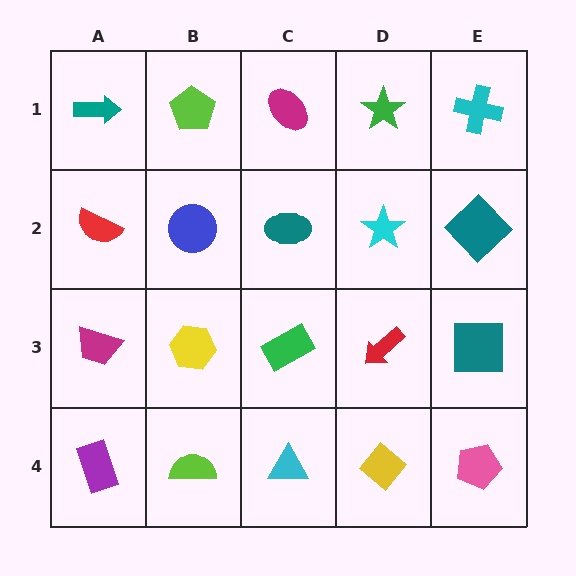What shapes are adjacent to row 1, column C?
A teal ellipse (row 2, column C), a lime pentagon (row 1, column B), a green star (row 1, column D).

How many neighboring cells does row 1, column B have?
3.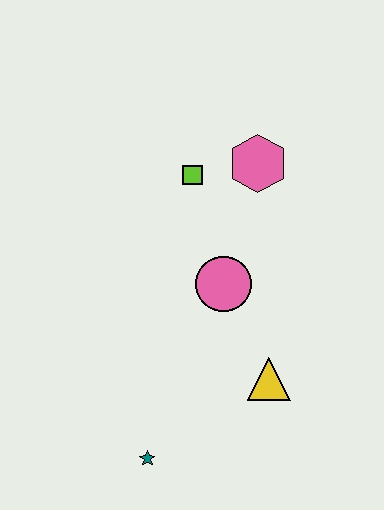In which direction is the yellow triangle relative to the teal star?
The yellow triangle is to the right of the teal star.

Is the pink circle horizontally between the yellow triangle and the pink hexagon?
No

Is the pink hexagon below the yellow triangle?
No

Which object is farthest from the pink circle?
The teal star is farthest from the pink circle.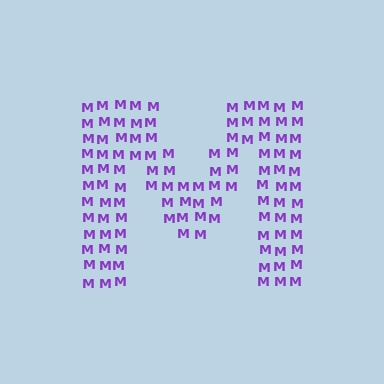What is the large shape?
The large shape is the letter M.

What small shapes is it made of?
It is made of small letter M's.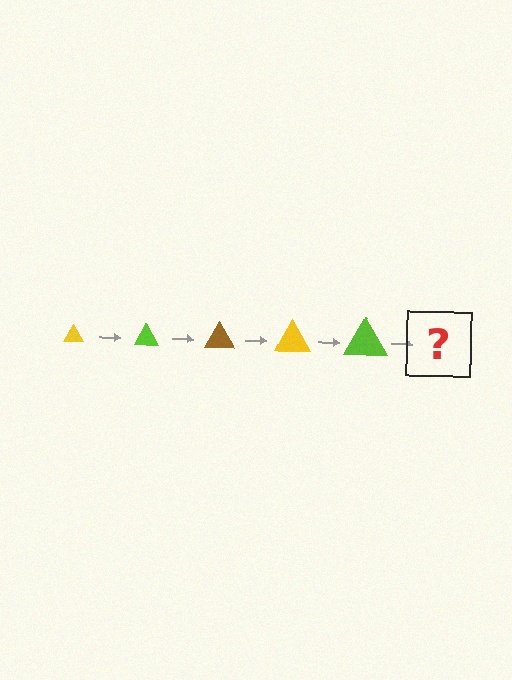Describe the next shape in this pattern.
It should be a brown triangle, larger than the previous one.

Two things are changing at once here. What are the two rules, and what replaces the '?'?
The two rules are that the triangle grows larger each step and the color cycles through yellow, lime, and brown. The '?' should be a brown triangle, larger than the previous one.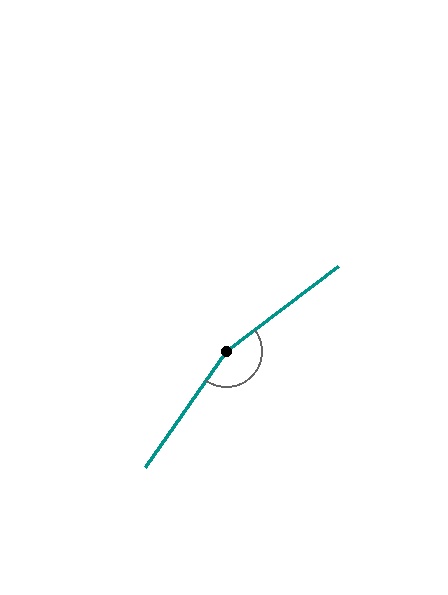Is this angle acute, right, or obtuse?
It is obtuse.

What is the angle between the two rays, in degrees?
Approximately 162 degrees.